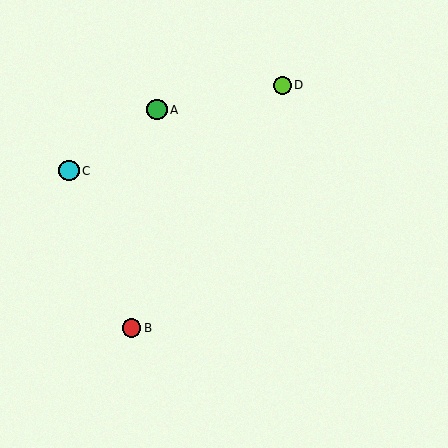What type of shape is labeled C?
Shape C is a cyan circle.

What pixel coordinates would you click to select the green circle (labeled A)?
Click at (157, 110) to select the green circle A.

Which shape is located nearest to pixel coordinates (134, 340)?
The red circle (labeled B) at (132, 328) is nearest to that location.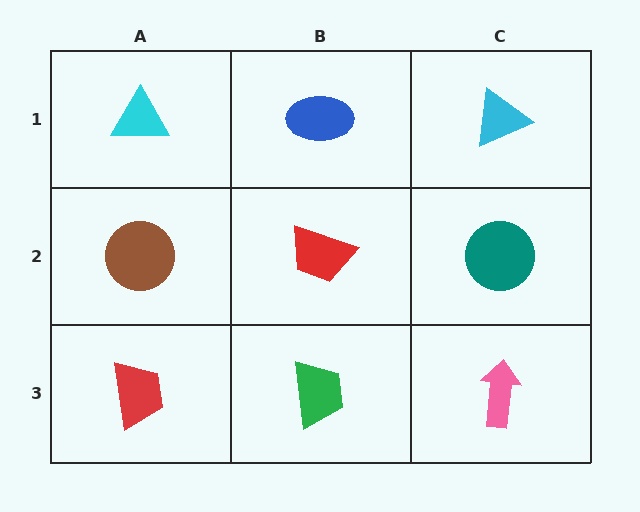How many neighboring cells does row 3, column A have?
2.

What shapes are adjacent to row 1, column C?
A teal circle (row 2, column C), a blue ellipse (row 1, column B).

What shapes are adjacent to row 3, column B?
A red trapezoid (row 2, column B), a red trapezoid (row 3, column A), a pink arrow (row 3, column C).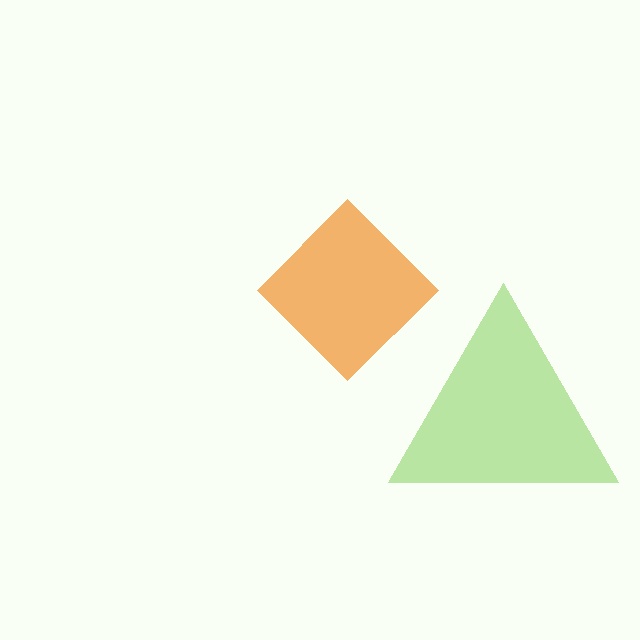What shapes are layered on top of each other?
The layered shapes are: a lime triangle, an orange diamond.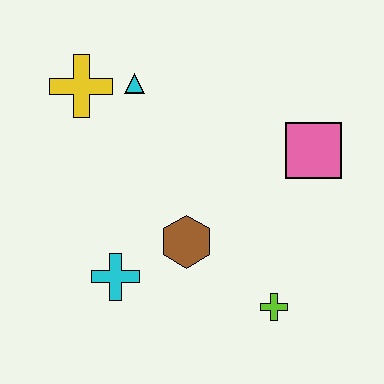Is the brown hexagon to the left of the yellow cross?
No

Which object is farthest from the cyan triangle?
The lime cross is farthest from the cyan triangle.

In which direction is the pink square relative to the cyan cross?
The pink square is to the right of the cyan cross.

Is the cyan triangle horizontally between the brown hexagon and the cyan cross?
Yes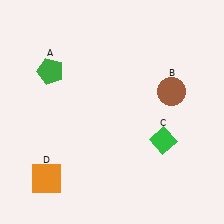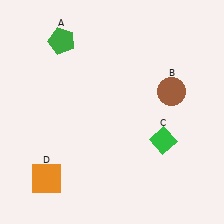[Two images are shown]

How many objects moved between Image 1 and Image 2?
1 object moved between the two images.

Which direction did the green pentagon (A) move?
The green pentagon (A) moved up.